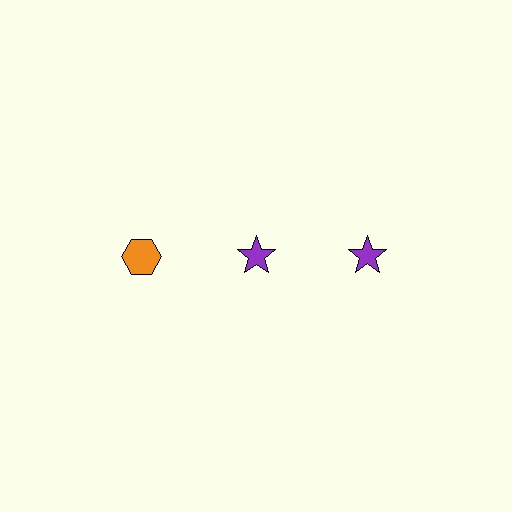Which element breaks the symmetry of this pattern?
The orange hexagon in the top row, leftmost column breaks the symmetry. All other shapes are purple stars.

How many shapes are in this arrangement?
There are 3 shapes arranged in a grid pattern.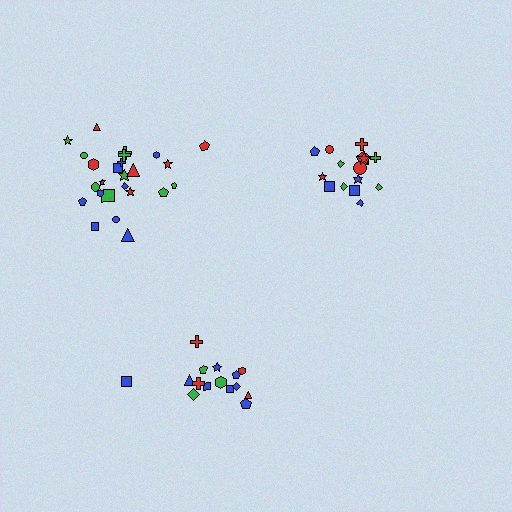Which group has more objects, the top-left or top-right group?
The top-left group.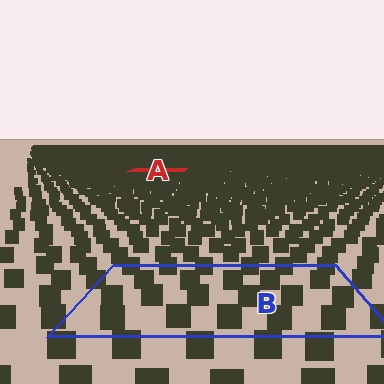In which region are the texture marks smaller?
The texture marks are smaller in region A, because it is farther away.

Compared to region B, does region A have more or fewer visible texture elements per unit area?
Region A has more texture elements per unit area — they are packed more densely because it is farther away.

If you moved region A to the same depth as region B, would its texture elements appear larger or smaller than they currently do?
They would appear larger. At a closer depth, the same texture elements are projected at a bigger on-screen size.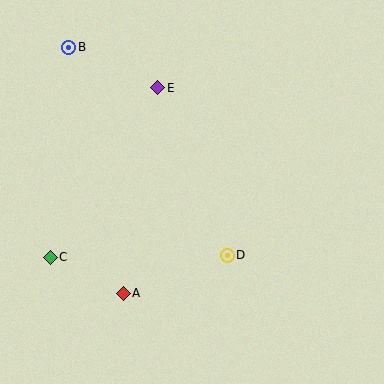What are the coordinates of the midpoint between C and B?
The midpoint between C and B is at (60, 152).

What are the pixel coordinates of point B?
Point B is at (69, 47).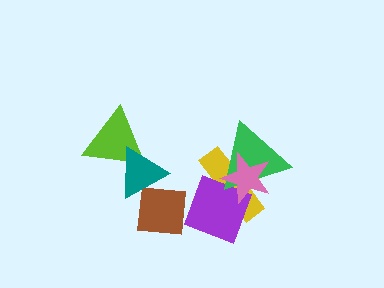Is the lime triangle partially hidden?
Yes, it is partially covered by another shape.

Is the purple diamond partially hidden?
Yes, it is partially covered by another shape.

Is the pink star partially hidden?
No, no other shape covers it.